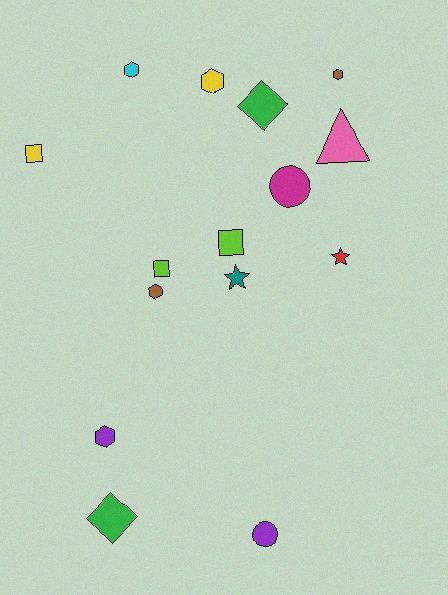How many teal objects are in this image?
There is 1 teal object.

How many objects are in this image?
There are 15 objects.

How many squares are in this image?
There are 3 squares.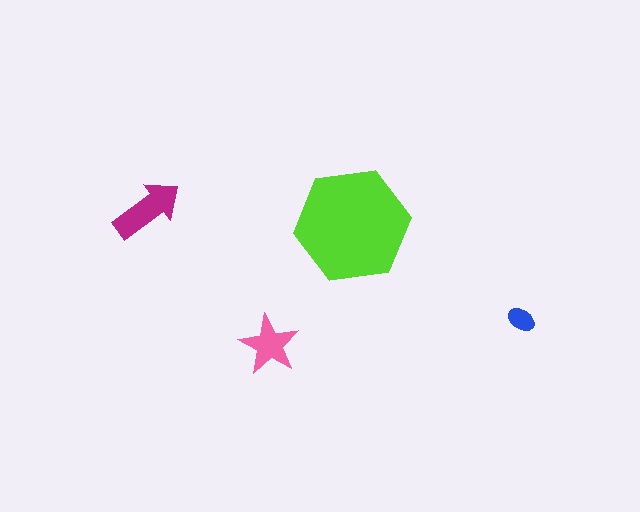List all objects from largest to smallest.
The lime hexagon, the magenta arrow, the pink star, the blue ellipse.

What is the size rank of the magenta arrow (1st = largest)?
2nd.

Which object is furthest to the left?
The magenta arrow is leftmost.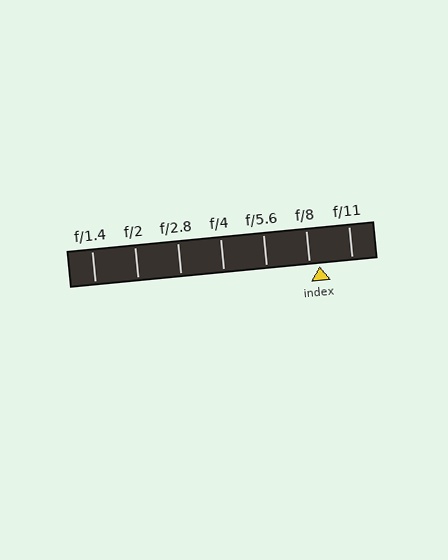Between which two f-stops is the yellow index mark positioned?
The index mark is between f/8 and f/11.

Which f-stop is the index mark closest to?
The index mark is closest to f/8.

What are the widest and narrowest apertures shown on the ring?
The widest aperture shown is f/1.4 and the narrowest is f/11.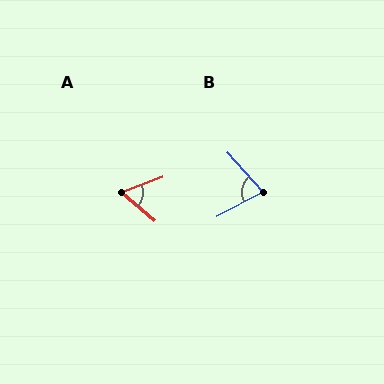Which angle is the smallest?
A, at approximately 62 degrees.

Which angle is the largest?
B, at approximately 75 degrees.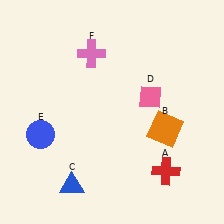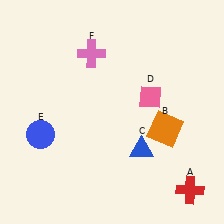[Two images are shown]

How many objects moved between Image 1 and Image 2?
2 objects moved between the two images.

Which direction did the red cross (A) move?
The red cross (A) moved right.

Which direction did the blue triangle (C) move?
The blue triangle (C) moved right.